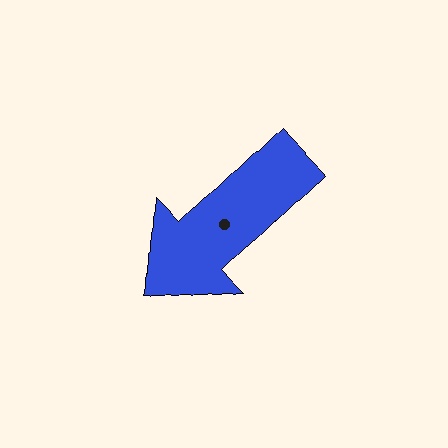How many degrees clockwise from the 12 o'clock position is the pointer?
Approximately 226 degrees.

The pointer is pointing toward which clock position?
Roughly 8 o'clock.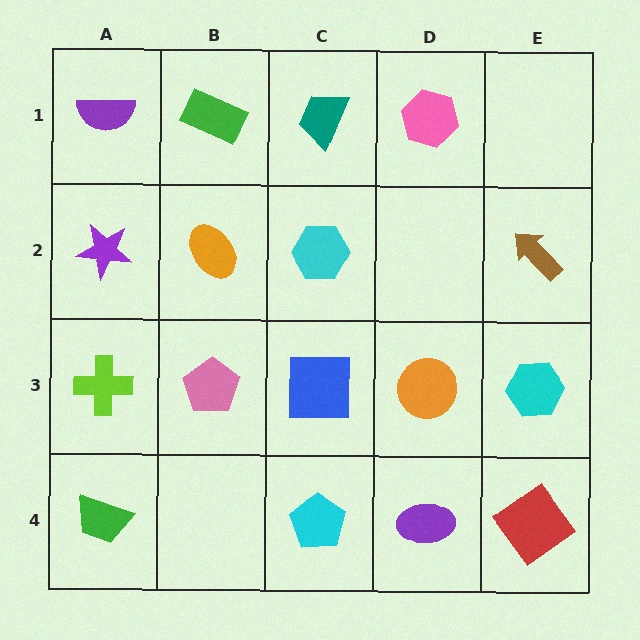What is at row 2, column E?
A brown arrow.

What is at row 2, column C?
A cyan hexagon.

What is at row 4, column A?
A green trapezoid.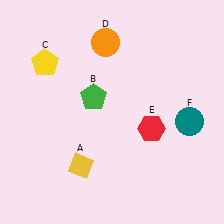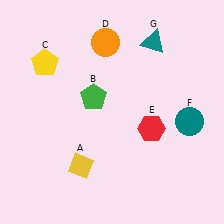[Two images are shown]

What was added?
A teal triangle (G) was added in Image 2.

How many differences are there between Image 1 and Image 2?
There is 1 difference between the two images.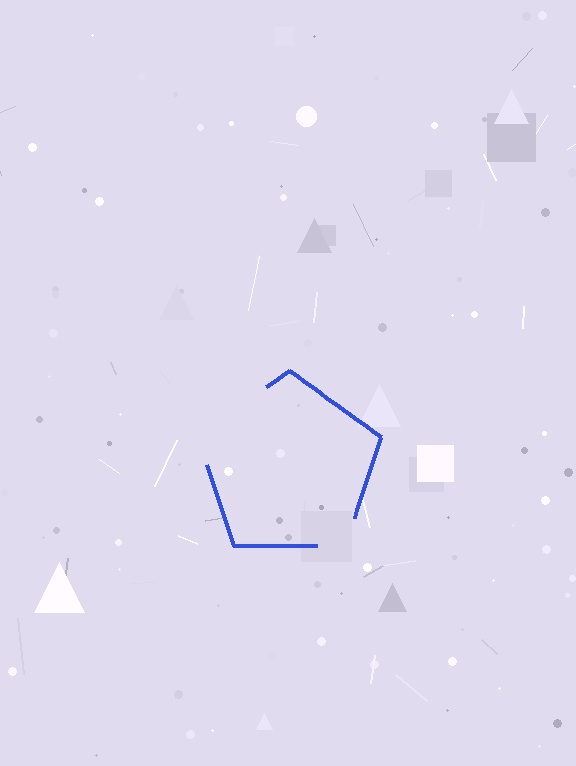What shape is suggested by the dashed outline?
The dashed outline suggests a pentagon.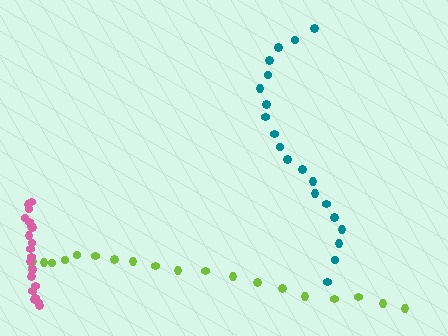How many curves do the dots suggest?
There are 3 distinct paths.